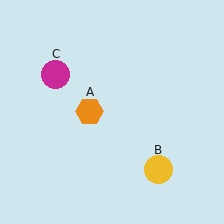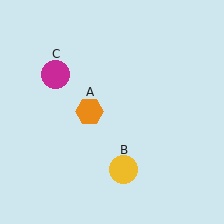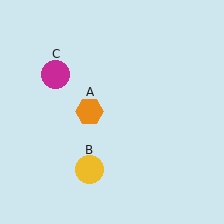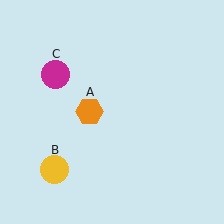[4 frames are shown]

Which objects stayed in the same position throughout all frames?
Orange hexagon (object A) and magenta circle (object C) remained stationary.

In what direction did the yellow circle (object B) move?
The yellow circle (object B) moved left.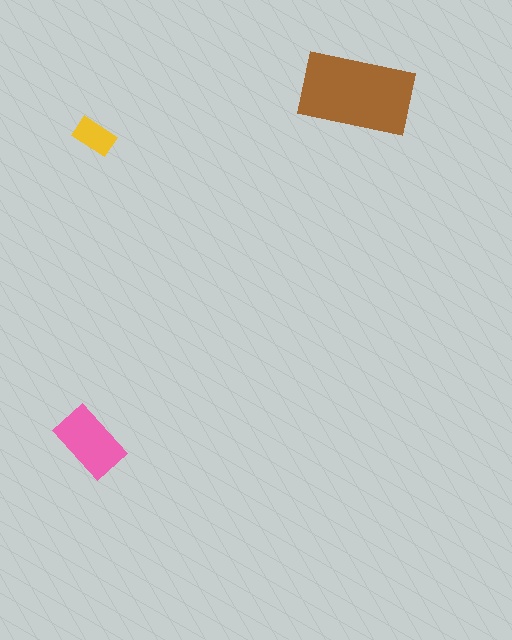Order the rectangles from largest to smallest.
the brown one, the pink one, the yellow one.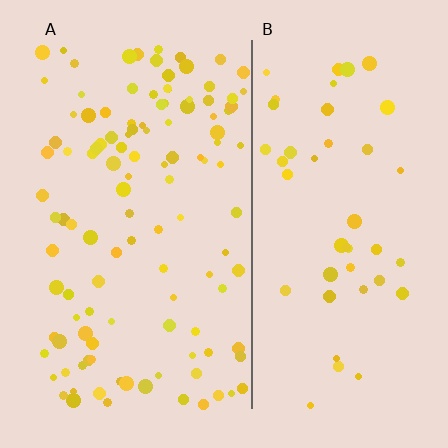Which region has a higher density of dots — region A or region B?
A (the left).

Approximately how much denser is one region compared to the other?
Approximately 2.5× — region A over region B.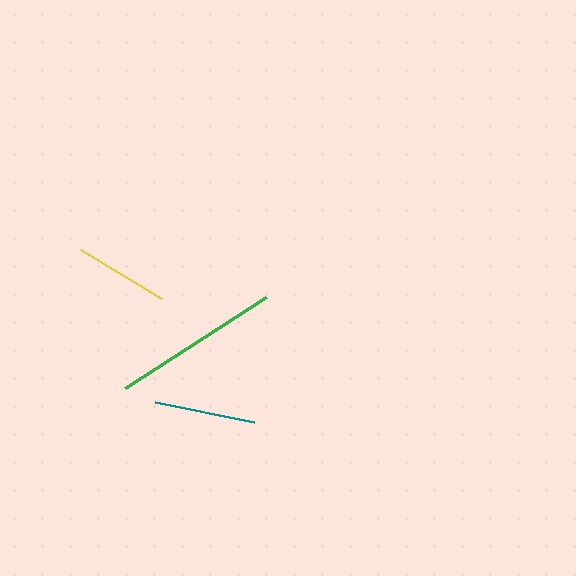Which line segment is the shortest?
The yellow line is the shortest at approximately 94 pixels.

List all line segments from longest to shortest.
From longest to shortest: green, teal, yellow.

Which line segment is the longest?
The green line is the longest at approximately 168 pixels.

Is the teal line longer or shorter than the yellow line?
The teal line is longer than the yellow line.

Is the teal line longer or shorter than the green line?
The green line is longer than the teal line.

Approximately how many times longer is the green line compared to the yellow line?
The green line is approximately 1.8 times the length of the yellow line.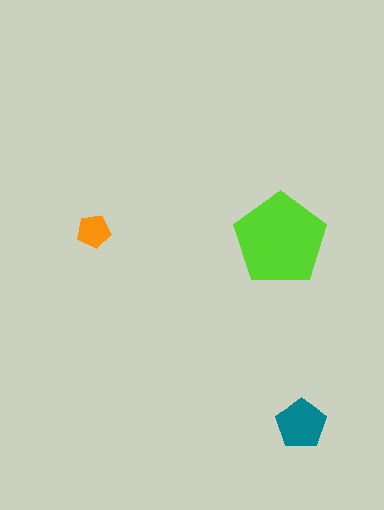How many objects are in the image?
There are 3 objects in the image.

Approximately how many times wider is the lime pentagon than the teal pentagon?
About 2 times wider.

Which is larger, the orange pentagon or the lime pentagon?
The lime one.